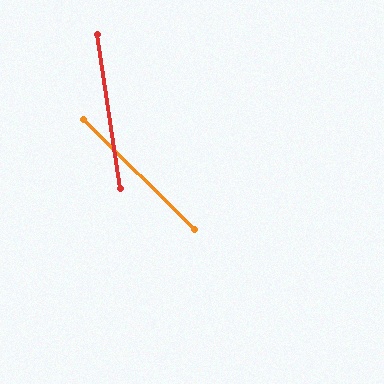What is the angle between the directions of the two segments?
Approximately 37 degrees.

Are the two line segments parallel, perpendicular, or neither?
Neither parallel nor perpendicular — they differ by about 37°.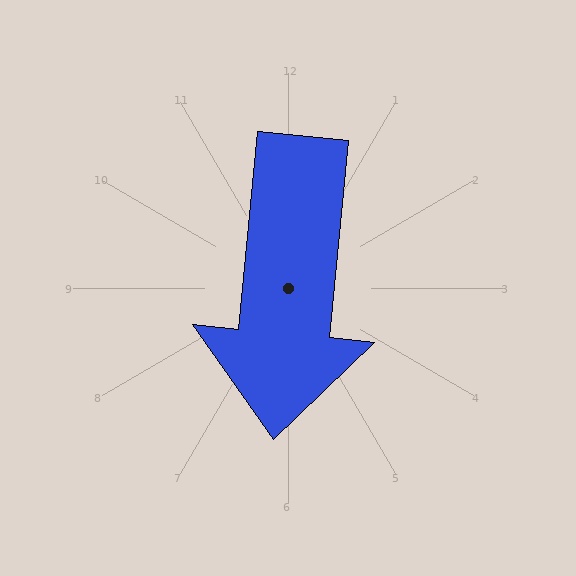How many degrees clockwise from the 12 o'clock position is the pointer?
Approximately 186 degrees.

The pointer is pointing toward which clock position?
Roughly 6 o'clock.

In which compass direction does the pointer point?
South.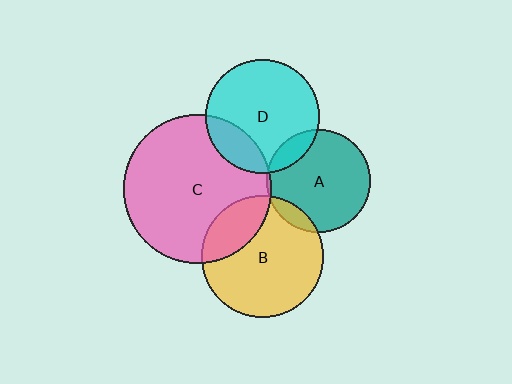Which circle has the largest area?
Circle C (pink).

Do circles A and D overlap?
Yes.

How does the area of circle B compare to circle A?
Approximately 1.4 times.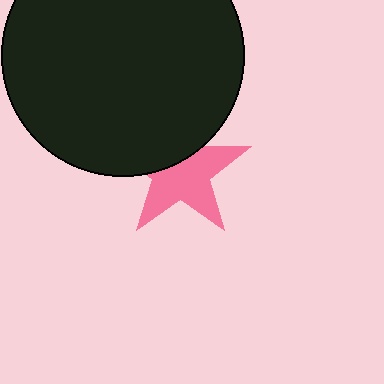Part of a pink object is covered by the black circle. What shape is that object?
It is a star.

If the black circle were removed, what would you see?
You would see the complete pink star.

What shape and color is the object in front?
The object in front is a black circle.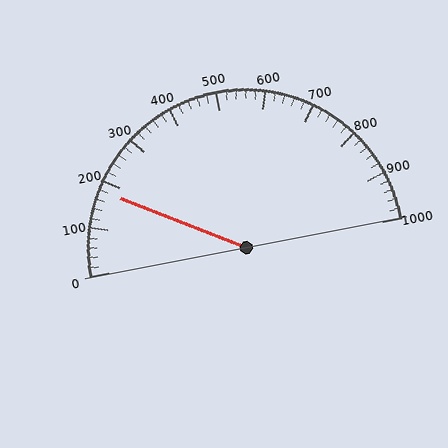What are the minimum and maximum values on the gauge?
The gauge ranges from 0 to 1000.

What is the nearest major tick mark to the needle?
The nearest major tick mark is 200.